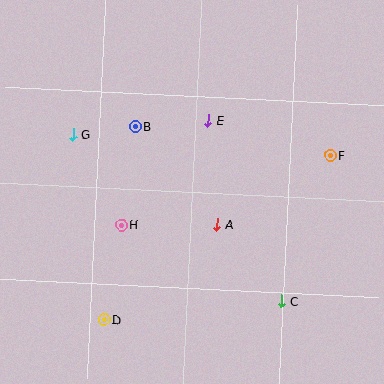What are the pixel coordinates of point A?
Point A is at (217, 225).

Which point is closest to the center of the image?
Point A at (217, 225) is closest to the center.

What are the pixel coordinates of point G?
Point G is at (73, 134).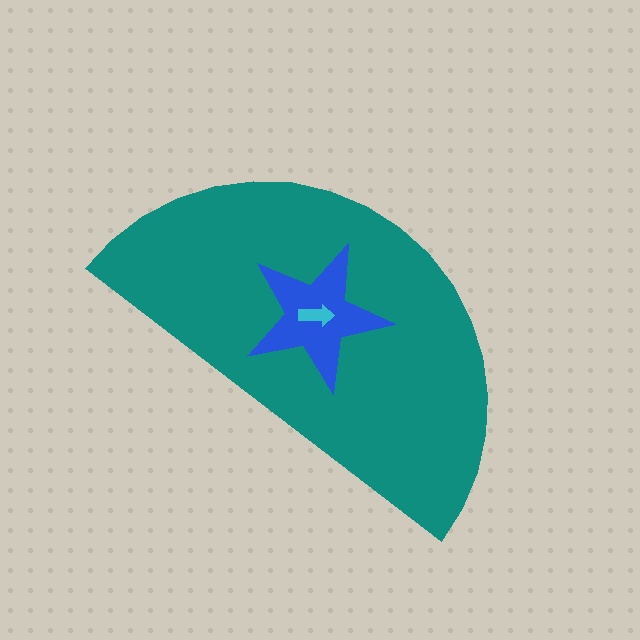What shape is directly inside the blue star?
The cyan arrow.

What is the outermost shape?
The teal semicircle.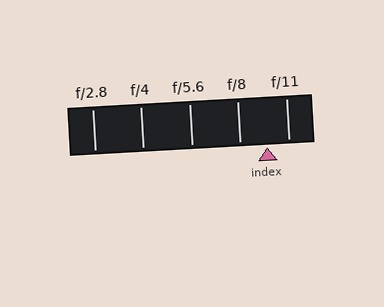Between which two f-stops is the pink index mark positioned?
The index mark is between f/8 and f/11.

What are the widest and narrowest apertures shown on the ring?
The widest aperture shown is f/2.8 and the narrowest is f/11.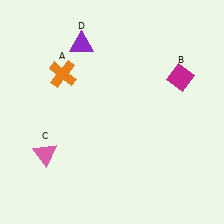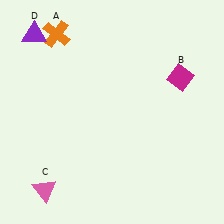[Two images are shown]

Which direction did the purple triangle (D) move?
The purple triangle (D) moved left.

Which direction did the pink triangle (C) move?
The pink triangle (C) moved down.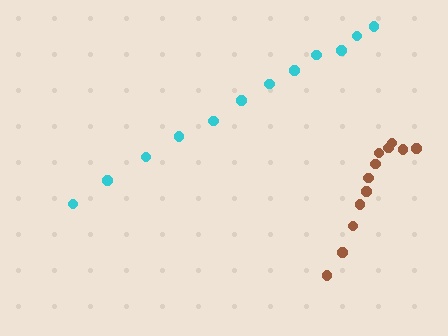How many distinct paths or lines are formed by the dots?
There are 2 distinct paths.